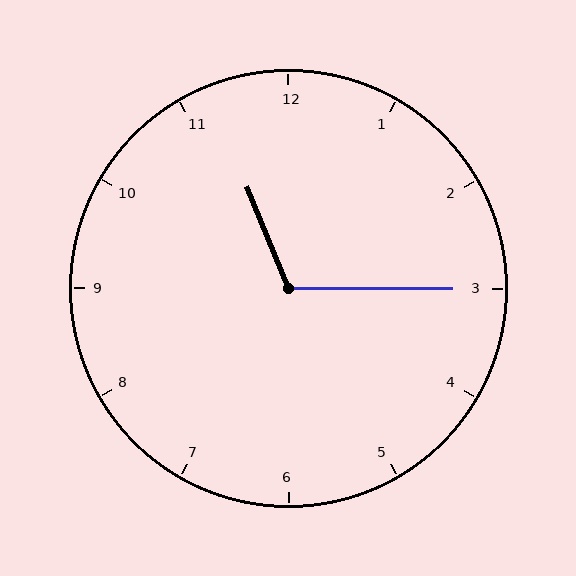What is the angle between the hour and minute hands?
Approximately 112 degrees.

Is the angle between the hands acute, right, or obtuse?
It is obtuse.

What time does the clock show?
11:15.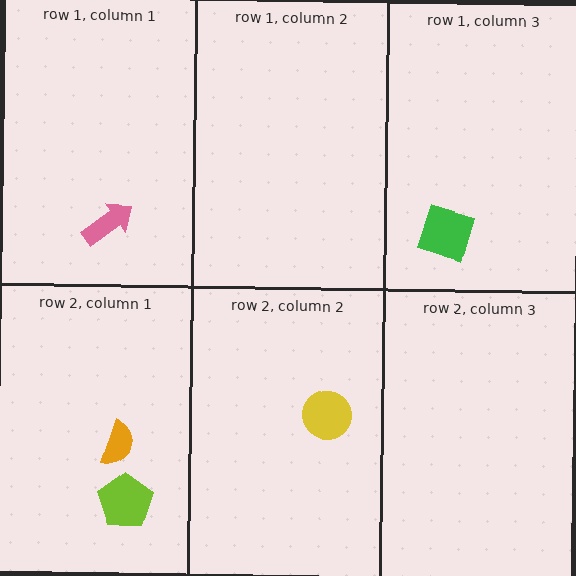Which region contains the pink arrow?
The row 1, column 1 region.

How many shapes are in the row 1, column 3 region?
1.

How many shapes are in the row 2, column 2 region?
1.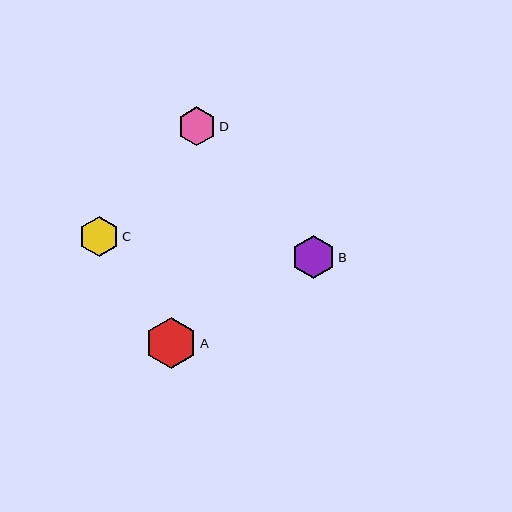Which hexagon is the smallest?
Hexagon D is the smallest with a size of approximately 39 pixels.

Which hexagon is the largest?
Hexagon A is the largest with a size of approximately 51 pixels.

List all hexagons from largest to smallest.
From largest to smallest: A, B, C, D.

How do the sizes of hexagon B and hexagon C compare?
Hexagon B and hexagon C are approximately the same size.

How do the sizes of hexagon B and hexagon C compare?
Hexagon B and hexagon C are approximately the same size.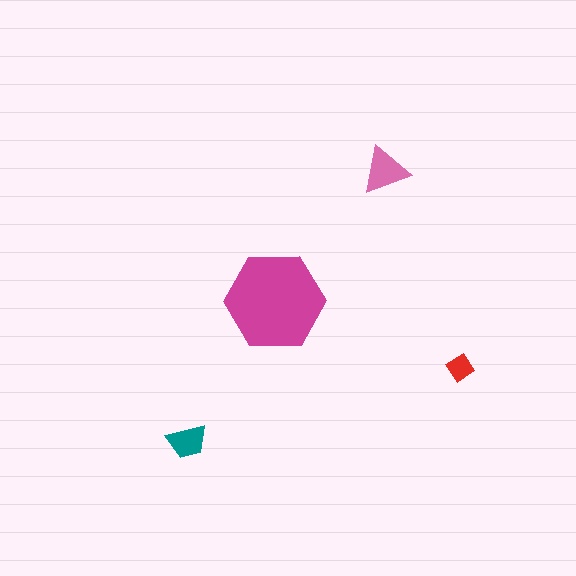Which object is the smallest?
The red diamond.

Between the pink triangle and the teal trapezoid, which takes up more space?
The pink triangle.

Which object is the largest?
The magenta hexagon.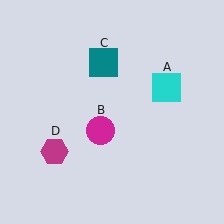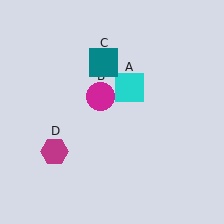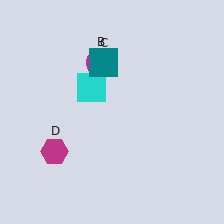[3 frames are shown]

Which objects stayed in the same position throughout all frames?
Teal square (object C) and magenta hexagon (object D) remained stationary.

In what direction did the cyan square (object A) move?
The cyan square (object A) moved left.